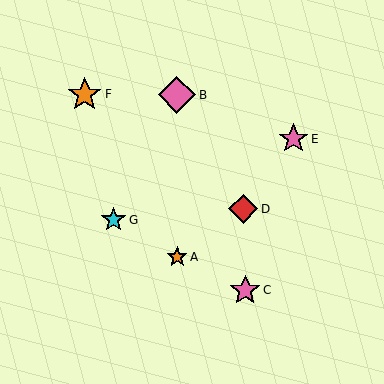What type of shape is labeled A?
Shape A is an orange star.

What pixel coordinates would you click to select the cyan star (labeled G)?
Click at (114, 220) to select the cyan star G.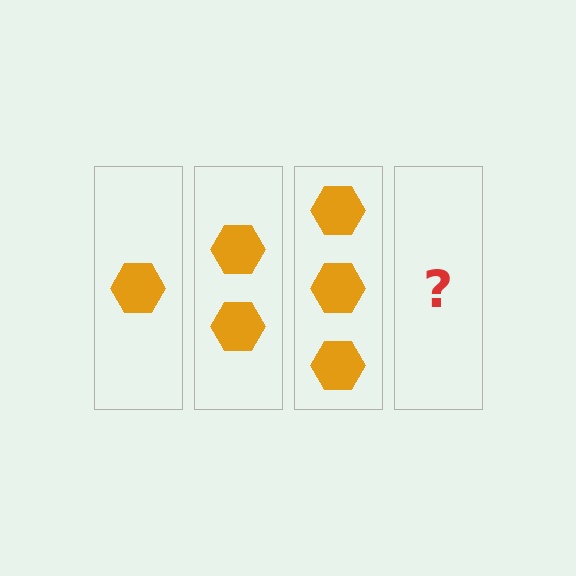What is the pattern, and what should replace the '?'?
The pattern is that each step adds one more hexagon. The '?' should be 4 hexagons.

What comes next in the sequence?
The next element should be 4 hexagons.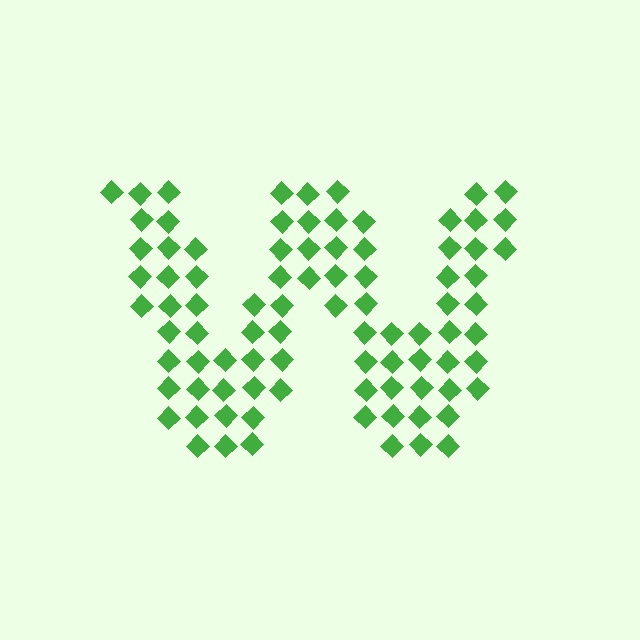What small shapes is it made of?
It is made of small diamonds.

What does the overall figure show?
The overall figure shows the letter W.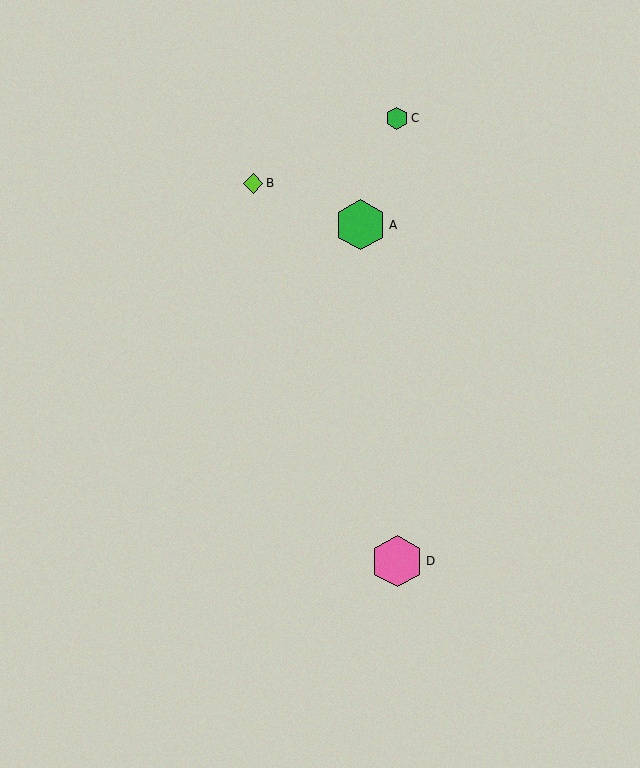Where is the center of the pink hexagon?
The center of the pink hexagon is at (397, 561).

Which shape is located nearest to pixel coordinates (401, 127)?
The green hexagon (labeled C) at (397, 118) is nearest to that location.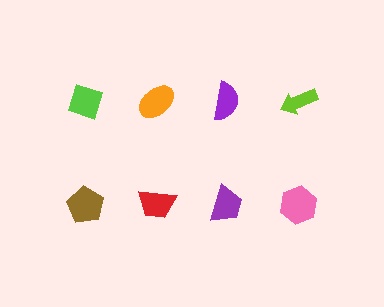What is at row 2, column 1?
A brown pentagon.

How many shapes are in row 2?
4 shapes.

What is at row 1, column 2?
An orange ellipse.